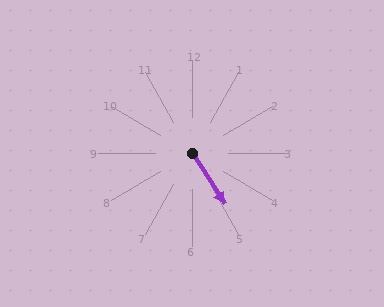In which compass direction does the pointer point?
Southeast.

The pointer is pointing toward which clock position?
Roughly 5 o'clock.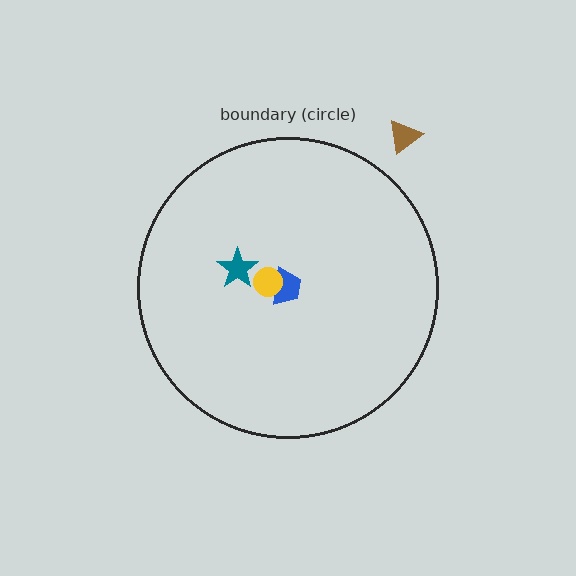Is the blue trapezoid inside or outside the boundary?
Inside.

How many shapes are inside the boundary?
3 inside, 1 outside.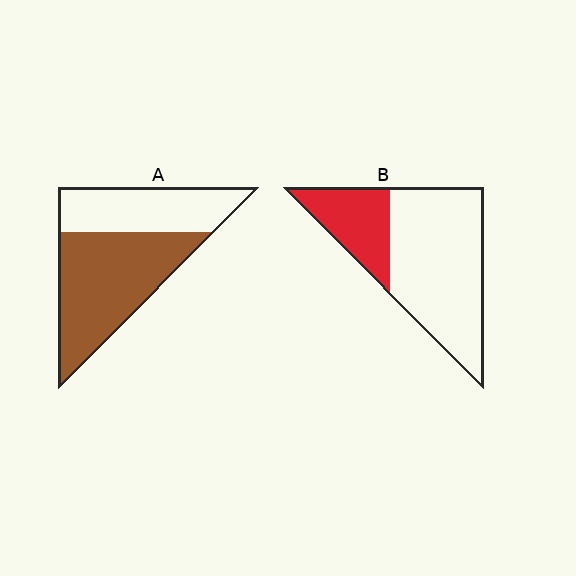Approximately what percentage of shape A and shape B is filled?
A is approximately 60% and B is approximately 30%.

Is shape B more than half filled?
No.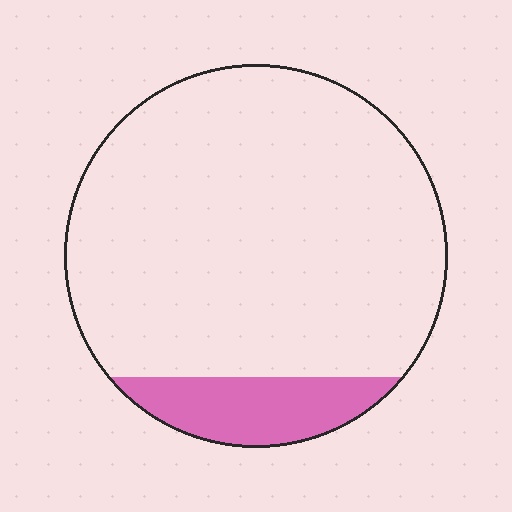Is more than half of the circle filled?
No.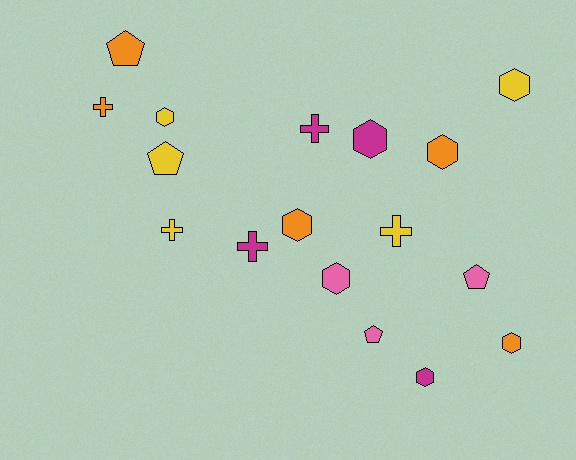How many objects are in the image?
There are 17 objects.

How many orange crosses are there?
There is 1 orange cross.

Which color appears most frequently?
Yellow, with 5 objects.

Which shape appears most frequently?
Hexagon, with 8 objects.